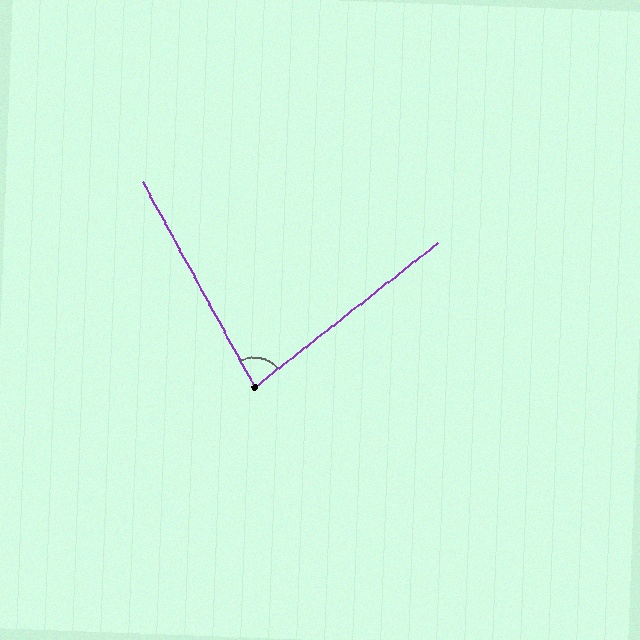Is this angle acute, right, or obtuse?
It is acute.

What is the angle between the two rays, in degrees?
Approximately 80 degrees.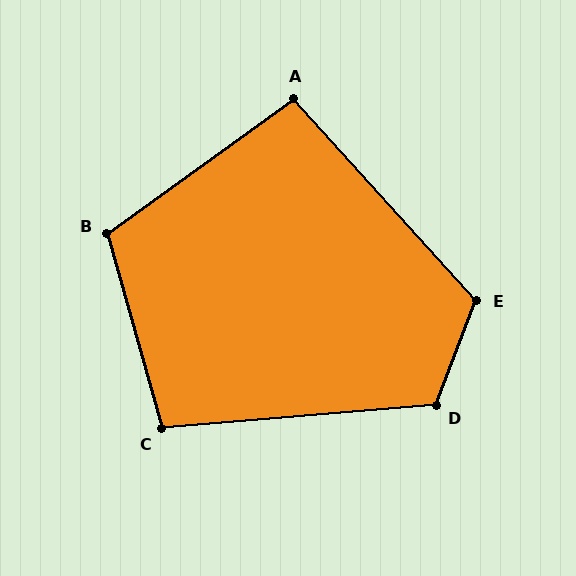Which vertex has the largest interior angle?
E, at approximately 117 degrees.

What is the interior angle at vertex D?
Approximately 116 degrees (obtuse).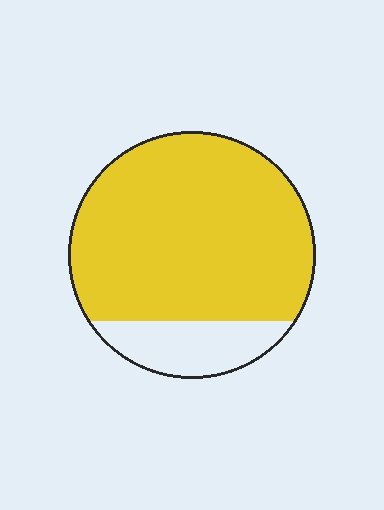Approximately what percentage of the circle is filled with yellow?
Approximately 80%.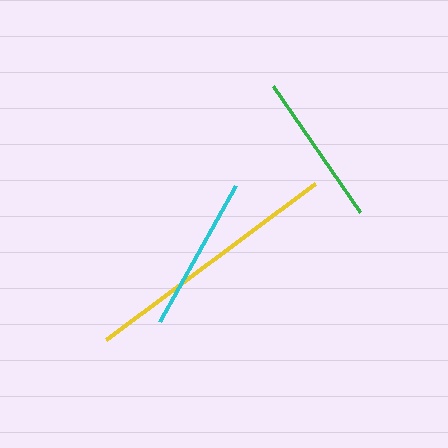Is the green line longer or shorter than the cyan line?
The cyan line is longer than the green line.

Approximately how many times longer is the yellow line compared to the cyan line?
The yellow line is approximately 1.7 times the length of the cyan line.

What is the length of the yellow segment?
The yellow segment is approximately 261 pixels long.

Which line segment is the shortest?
The green line is the shortest at approximately 153 pixels.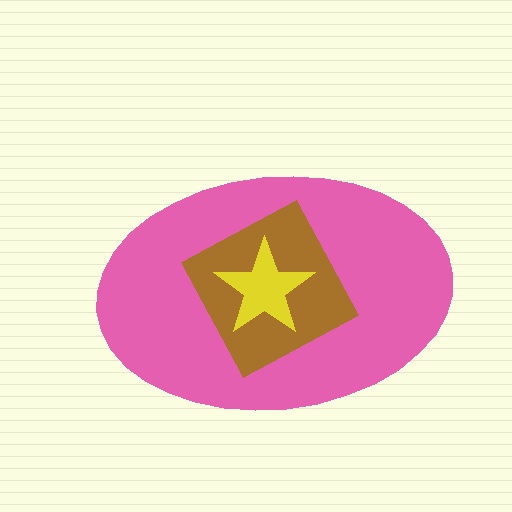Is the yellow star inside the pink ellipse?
Yes.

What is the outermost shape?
The pink ellipse.